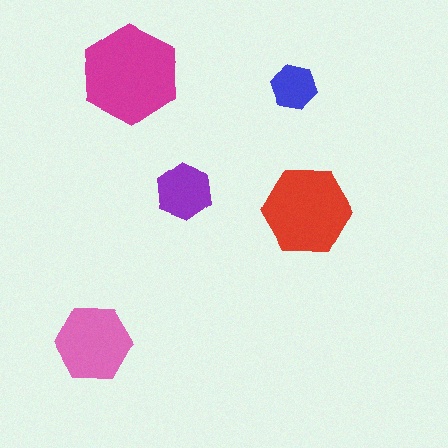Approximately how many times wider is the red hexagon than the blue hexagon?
About 2 times wider.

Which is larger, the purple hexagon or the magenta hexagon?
The magenta one.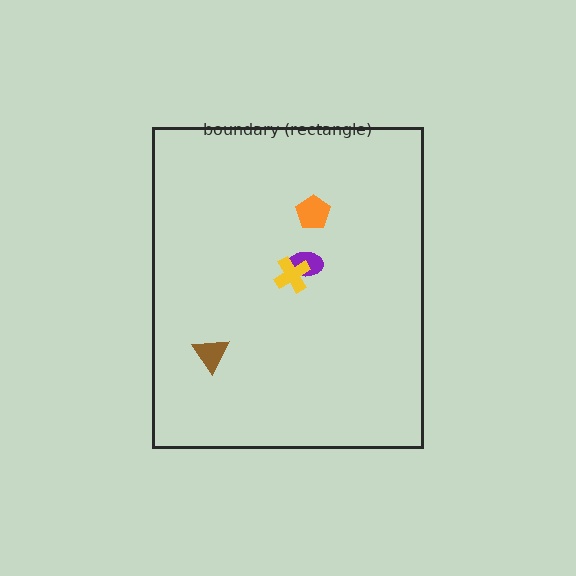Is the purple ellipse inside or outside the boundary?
Inside.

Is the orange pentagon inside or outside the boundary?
Inside.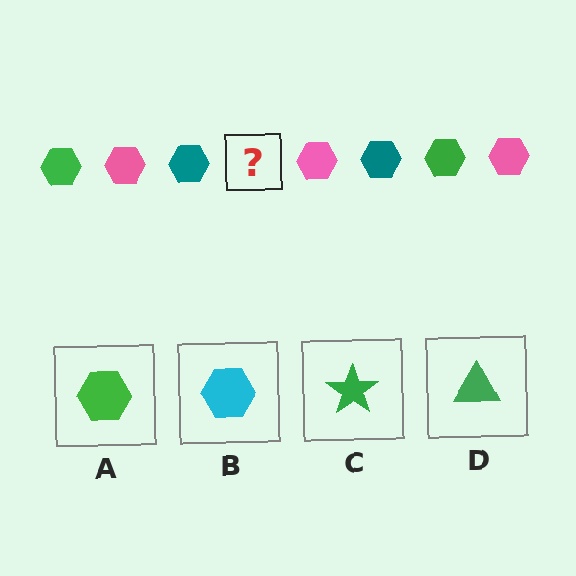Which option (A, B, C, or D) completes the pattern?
A.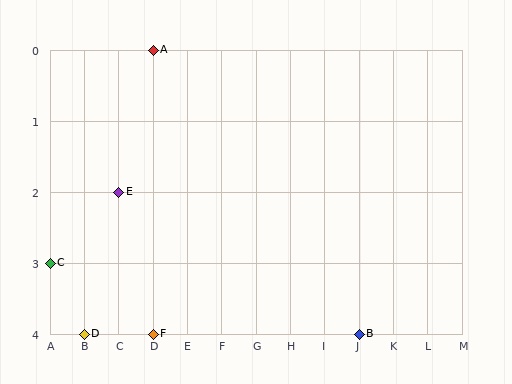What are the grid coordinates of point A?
Point A is at grid coordinates (D, 0).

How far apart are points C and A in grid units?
Points C and A are 3 columns and 3 rows apart (about 4.2 grid units diagonally).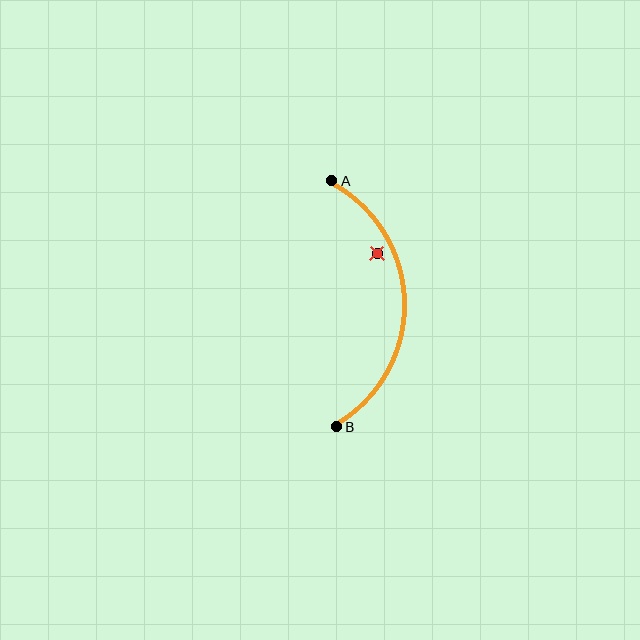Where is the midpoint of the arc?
The arc midpoint is the point on the curve farthest from the straight line joining A and B. It sits to the right of that line.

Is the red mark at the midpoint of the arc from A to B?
No — the red mark does not lie on the arc at all. It sits slightly inside the curve.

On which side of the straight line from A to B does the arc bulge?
The arc bulges to the right of the straight line connecting A and B.